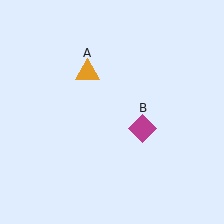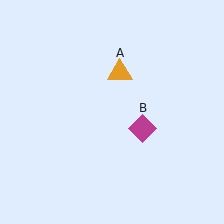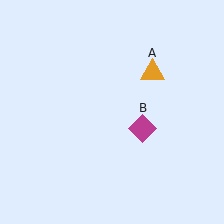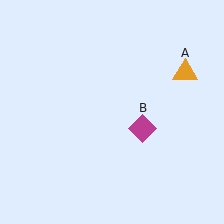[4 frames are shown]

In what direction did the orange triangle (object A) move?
The orange triangle (object A) moved right.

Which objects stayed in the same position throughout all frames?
Magenta diamond (object B) remained stationary.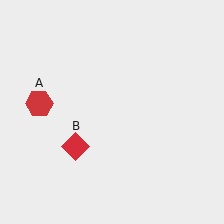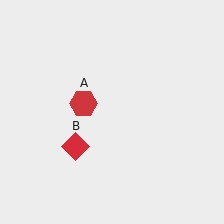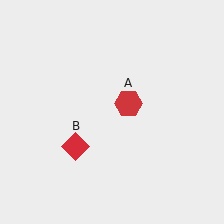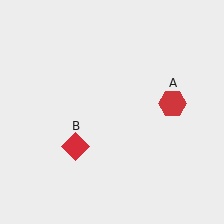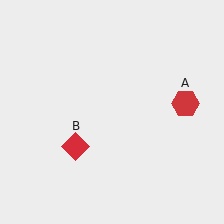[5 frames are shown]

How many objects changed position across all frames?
1 object changed position: red hexagon (object A).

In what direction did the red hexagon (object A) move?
The red hexagon (object A) moved right.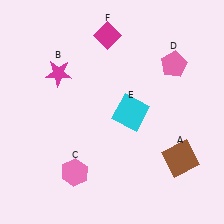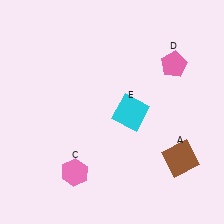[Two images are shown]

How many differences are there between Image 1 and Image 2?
There are 2 differences between the two images.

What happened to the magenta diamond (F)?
The magenta diamond (F) was removed in Image 2. It was in the top-left area of Image 1.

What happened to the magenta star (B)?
The magenta star (B) was removed in Image 2. It was in the top-left area of Image 1.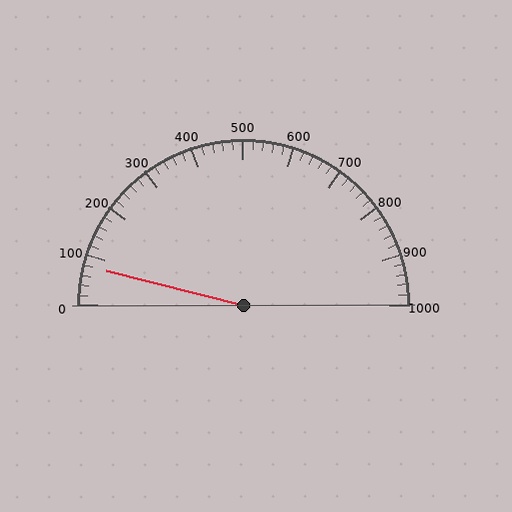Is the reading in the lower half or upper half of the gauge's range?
The reading is in the lower half of the range (0 to 1000).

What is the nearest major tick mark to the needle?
The nearest major tick mark is 100.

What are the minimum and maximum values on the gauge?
The gauge ranges from 0 to 1000.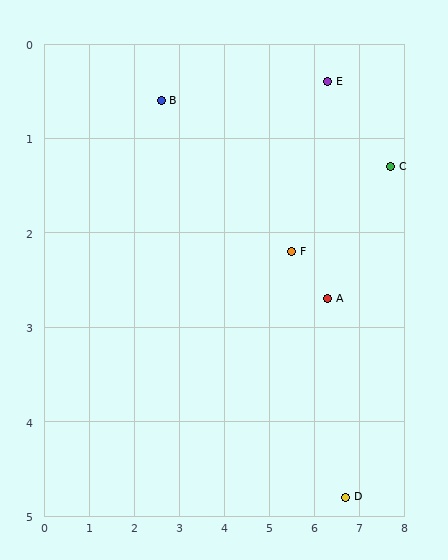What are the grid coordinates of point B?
Point B is at approximately (2.6, 0.6).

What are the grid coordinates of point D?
Point D is at approximately (6.7, 4.8).